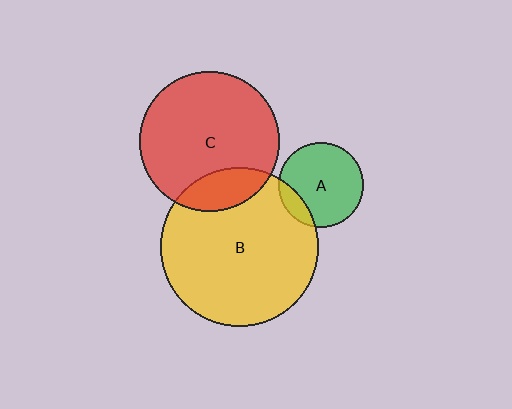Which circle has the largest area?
Circle B (yellow).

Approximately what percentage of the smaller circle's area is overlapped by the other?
Approximately 15%.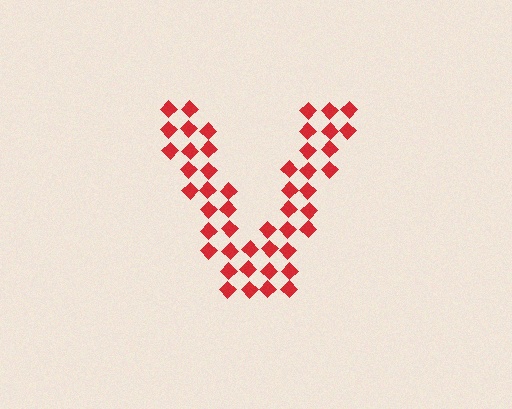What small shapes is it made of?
It is made of small diamonds.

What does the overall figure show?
The overall figure shows the letter V.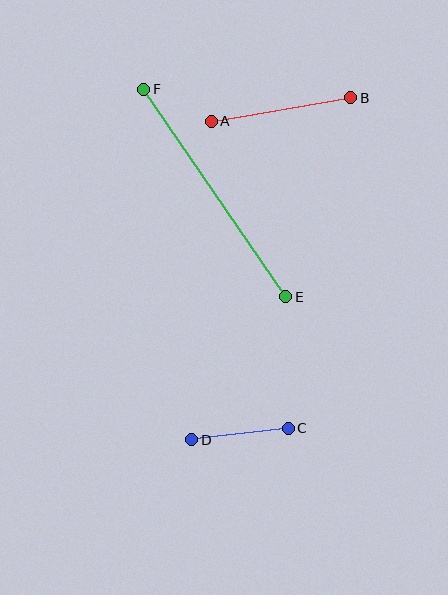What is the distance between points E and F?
The distance is approximately 252 pixels.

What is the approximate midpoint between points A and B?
The midpoint is at approximately (281, 110) pixels.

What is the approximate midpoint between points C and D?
The midpoint is at approximately (240, 434) pixels.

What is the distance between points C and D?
The distance is approximately 97 pixels.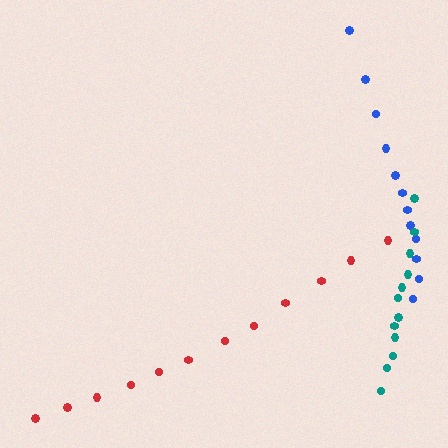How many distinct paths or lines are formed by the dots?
There are 3 distinct paths.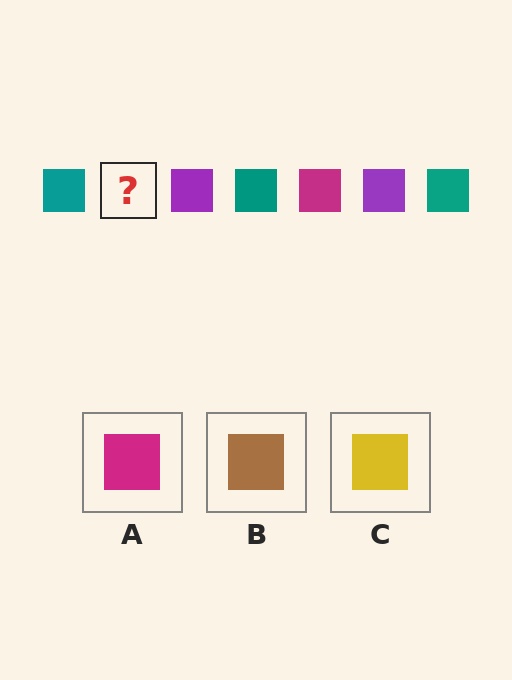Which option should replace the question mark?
Option A.